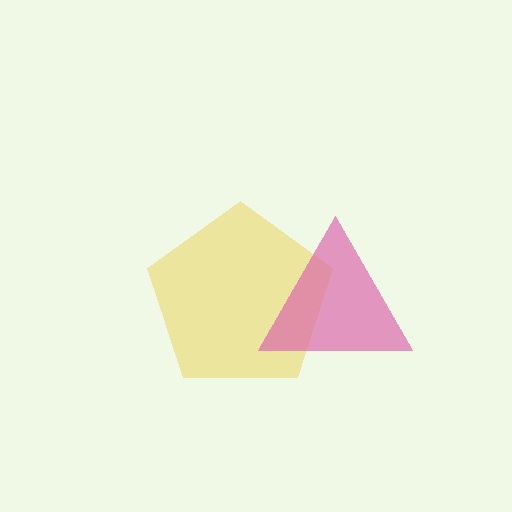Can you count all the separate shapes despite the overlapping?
Yes, there are 2 separate shapes.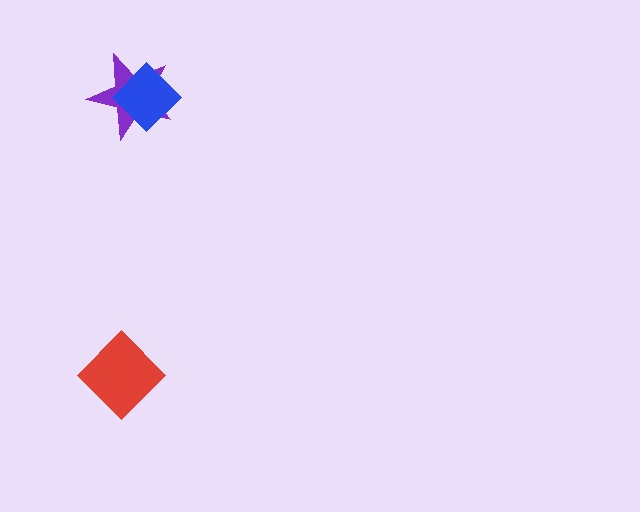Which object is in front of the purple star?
The blue diamond is in front of the purple star.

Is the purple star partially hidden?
Yes, it is partially covered by another shape.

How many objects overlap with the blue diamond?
1 object overlaps with the blue diamond.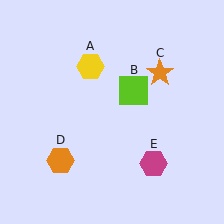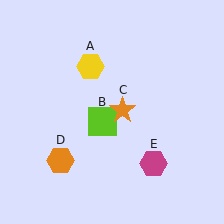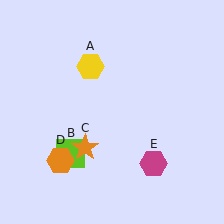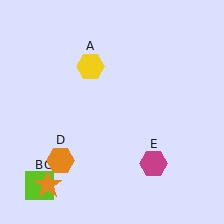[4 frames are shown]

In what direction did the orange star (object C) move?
The orange star (object C) moved down and to the left.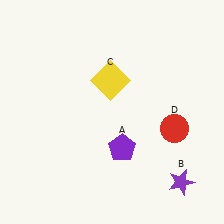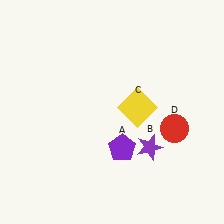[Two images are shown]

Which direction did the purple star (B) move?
The purple star (B) moved up.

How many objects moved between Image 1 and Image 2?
2 objects moved between the two images.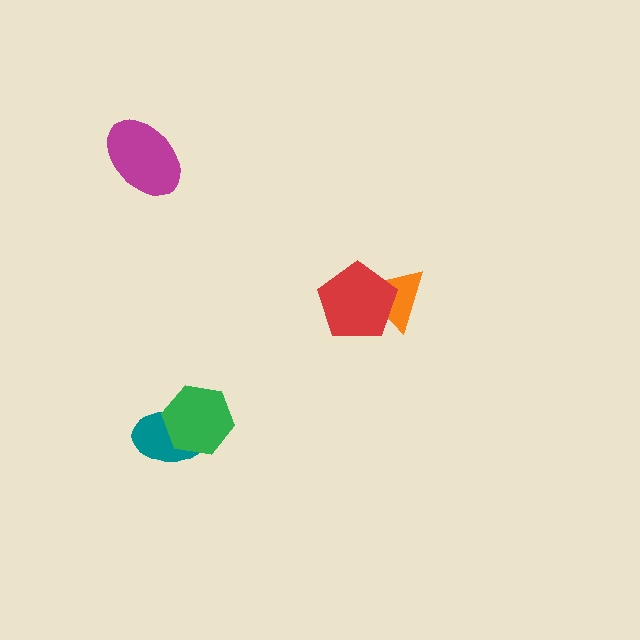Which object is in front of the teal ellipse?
The green hexagon is in front of the teal ellipse.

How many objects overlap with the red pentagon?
1 object overlaps with the red pentagon.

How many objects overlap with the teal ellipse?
1 object overlaps with the teal ellipse.